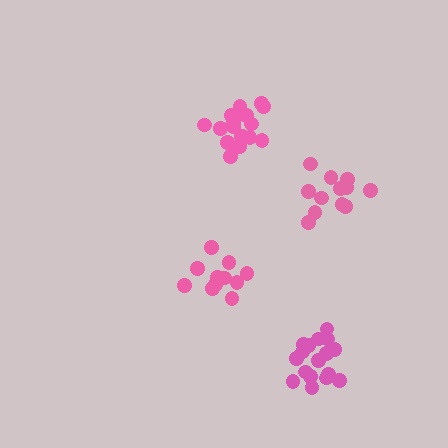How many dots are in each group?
Group 1: 13 dots, Group 2: 17 dots, Group 3: 17 dots, Group 4: 12 dots (59 total).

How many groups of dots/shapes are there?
There are 4 groups.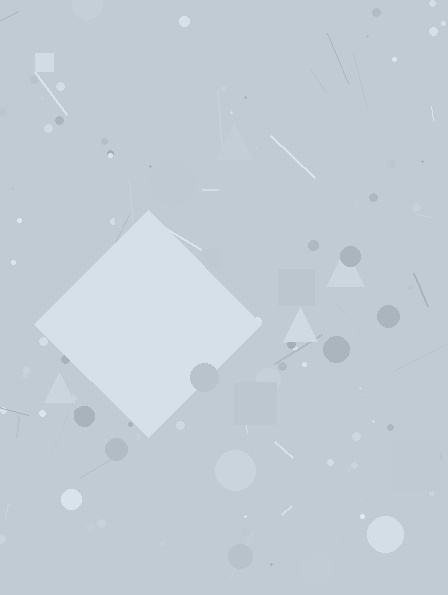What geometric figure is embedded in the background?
A diamond is embedded in the background.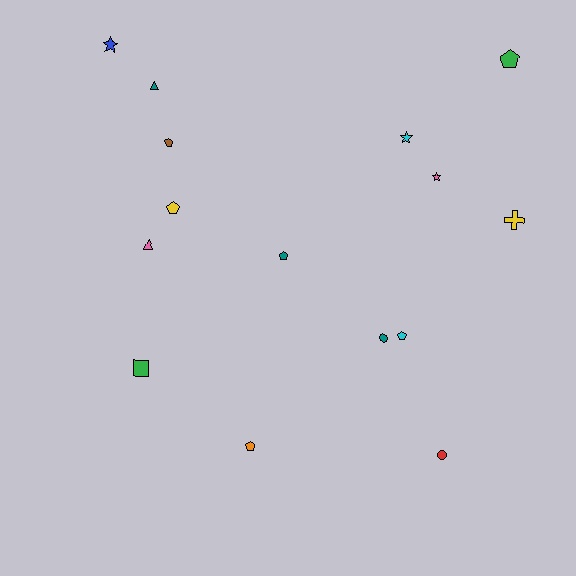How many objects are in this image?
There are 15 objects.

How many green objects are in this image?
There are 2 green objects.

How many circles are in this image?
There are 2 circles.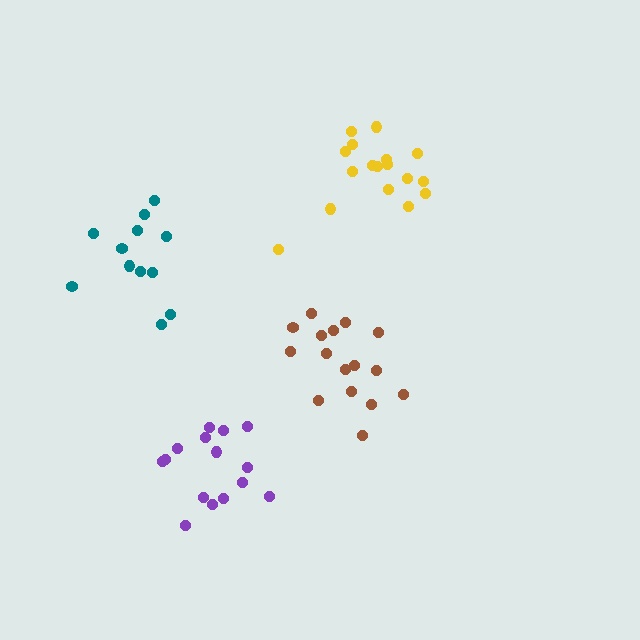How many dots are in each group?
Group 1: 12 dots, Group 2: 17 dots, Group 3: 16 dots, Group 4: 15 dots (60 total).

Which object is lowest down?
The purple cluster is bottommost.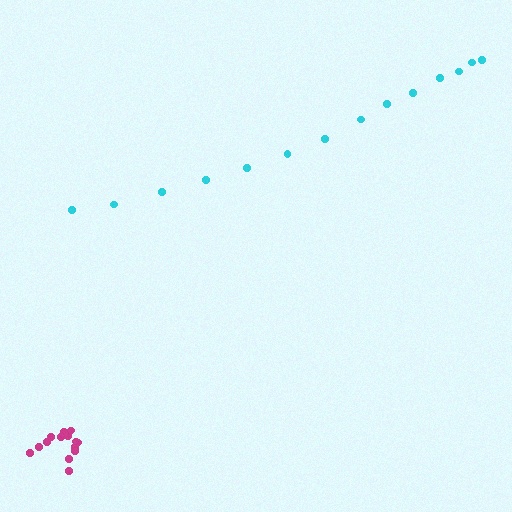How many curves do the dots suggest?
There are 2 distinct paths.